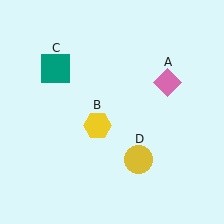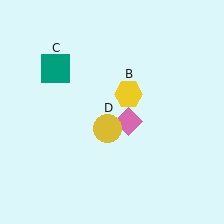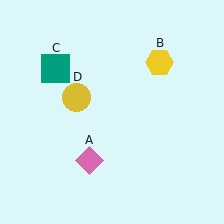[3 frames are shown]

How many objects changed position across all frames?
3 objects changed position: pink diamond (object A), yellow hexagon (object B), yellow circle (object D).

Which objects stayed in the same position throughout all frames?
Teal square (object C) remained stationary.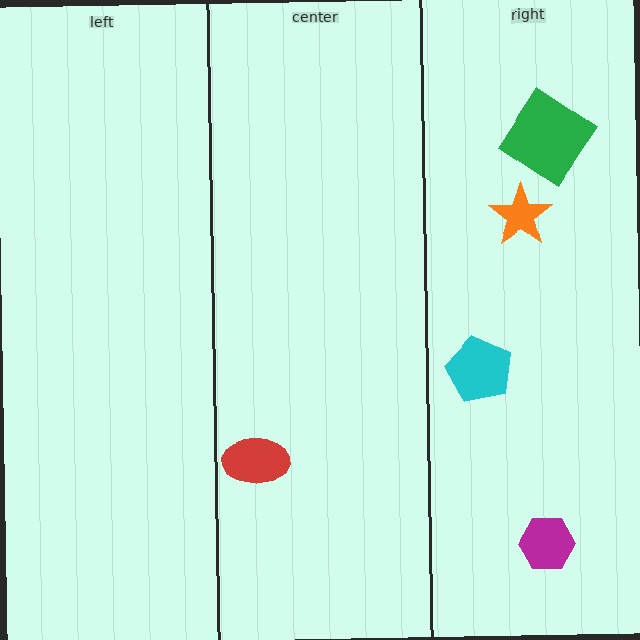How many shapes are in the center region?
1.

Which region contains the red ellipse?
The center region.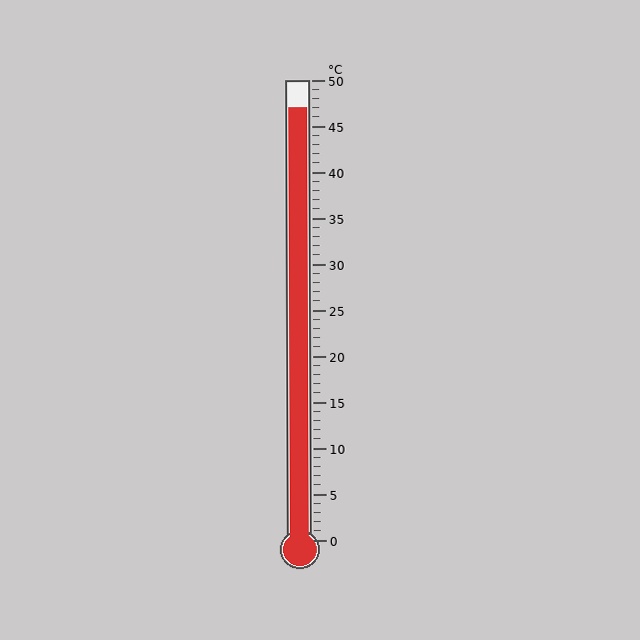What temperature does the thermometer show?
The thermometer shows approximately 47°C.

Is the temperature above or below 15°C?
The temperature is above 15°C.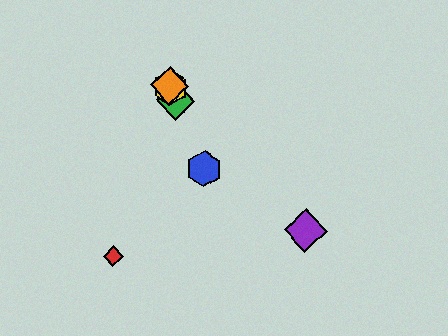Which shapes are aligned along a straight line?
The blue hexagon, the green diamond, the yellow hexagon, the orange diamond are aligned along a straight line.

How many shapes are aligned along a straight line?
4 shapes (the blue hexagon, the green diamond, the yellow hexagon, the orange diamond) are aligned along a straight line.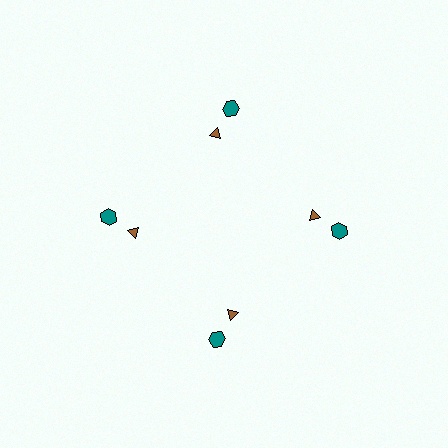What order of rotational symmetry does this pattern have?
This pattern has 4-fold rotational symmetry.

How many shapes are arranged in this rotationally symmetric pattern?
There are 8 shapes, arranged in 4 groups of 2.